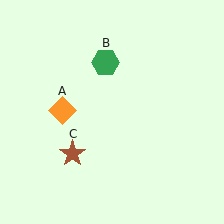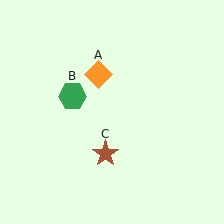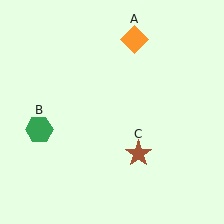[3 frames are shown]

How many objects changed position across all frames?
3 objects changed position: orange diamond (object A), green hexagon (object B), brown star (object C).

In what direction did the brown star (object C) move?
The brown star (object C) moved right.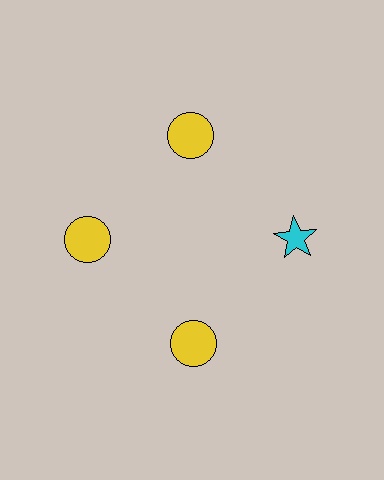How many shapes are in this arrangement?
There are 4 shapes arranged in a ring pattern.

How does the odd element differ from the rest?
It differs in both color (cyan instead of yellow) and shape (star instead of circle).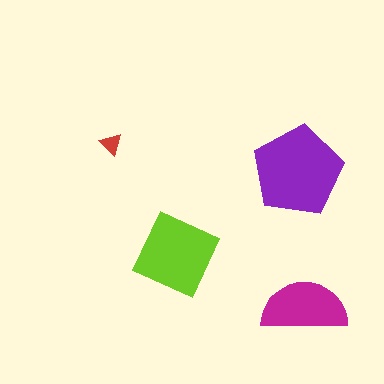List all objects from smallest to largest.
The red triangle, the magenta semicircle, the lime square, the purple pentagon.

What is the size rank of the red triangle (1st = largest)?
4th.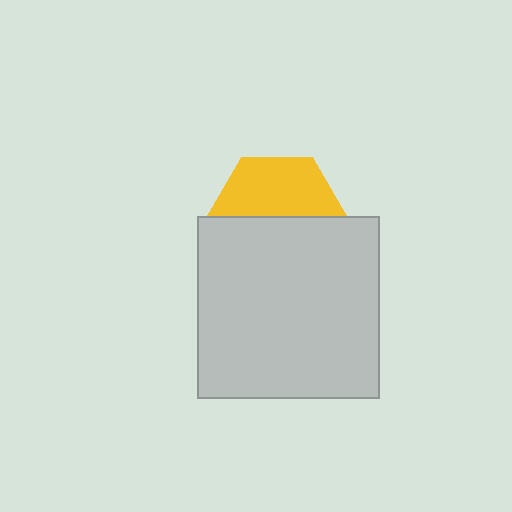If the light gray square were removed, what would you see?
You would see the complete yellow hexagon.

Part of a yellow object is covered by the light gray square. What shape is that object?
It is a hexagon.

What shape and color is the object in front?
The object in front is a light gray square.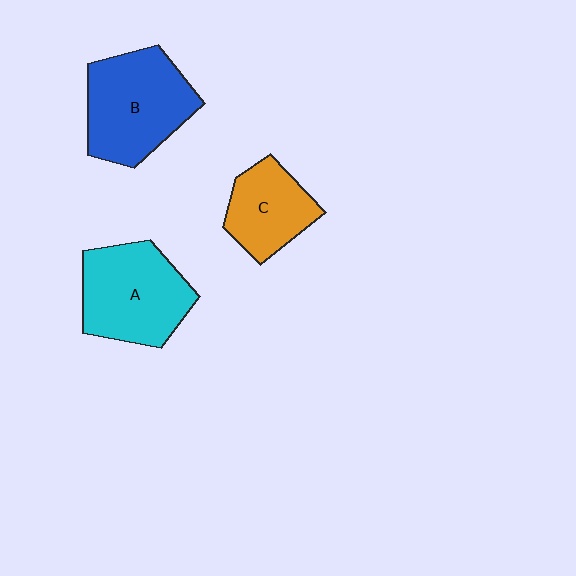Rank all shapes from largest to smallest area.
From largest to smallest: B (blue), A (cyan), C (orange).